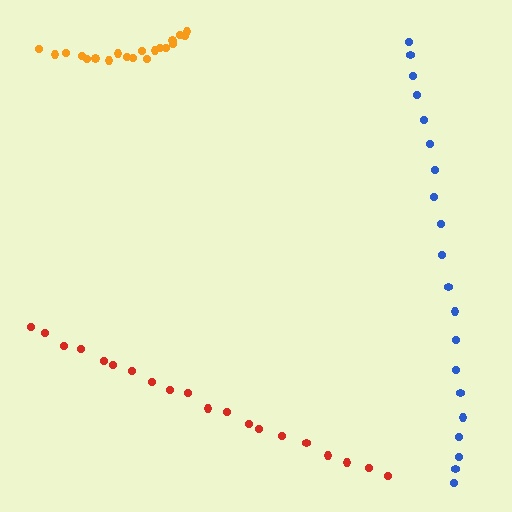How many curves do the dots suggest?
There are 3 distinct paths.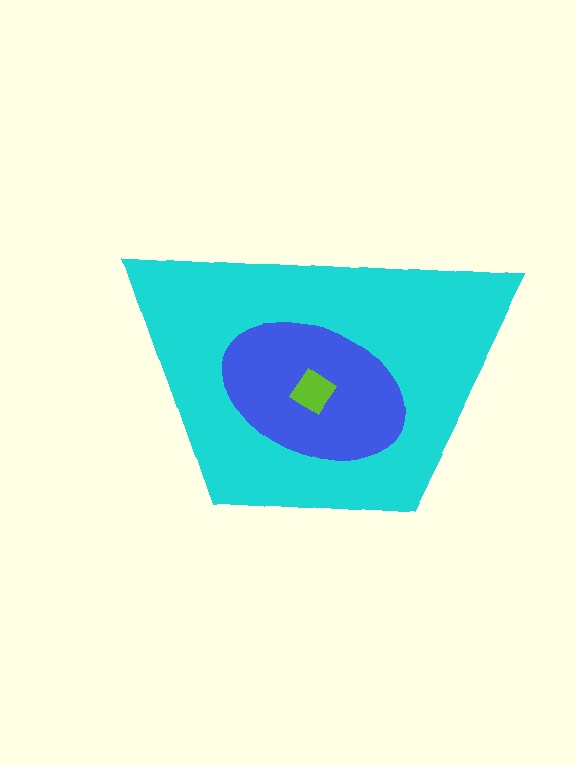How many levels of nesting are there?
3.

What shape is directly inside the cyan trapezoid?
The blue ellipse.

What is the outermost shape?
The cyan trapezoid.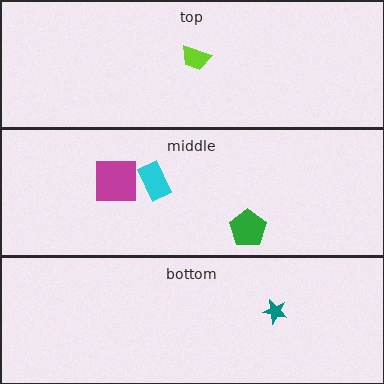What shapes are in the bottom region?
The teal star.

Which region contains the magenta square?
The middle region.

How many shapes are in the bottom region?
1.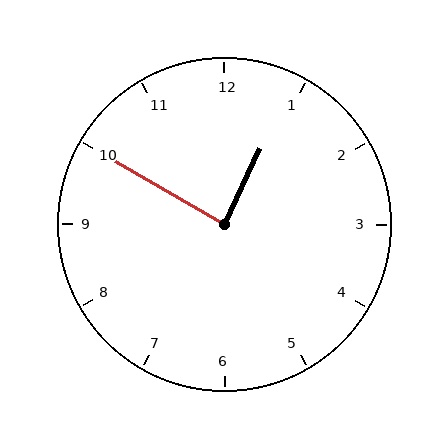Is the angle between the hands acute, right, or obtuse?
It is right.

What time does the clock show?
12:50.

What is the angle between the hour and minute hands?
Approximately 85 degrees.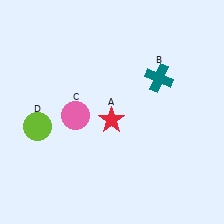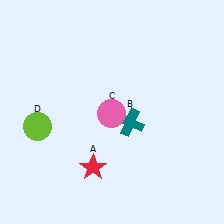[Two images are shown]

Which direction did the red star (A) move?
The red star (A) moved down.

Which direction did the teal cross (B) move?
The teal cross (B) moved down.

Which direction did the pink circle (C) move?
The pink circle (C) moved right.